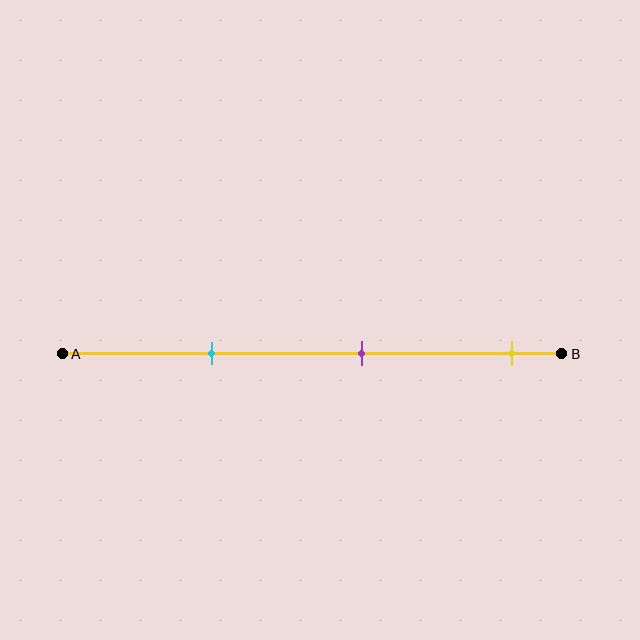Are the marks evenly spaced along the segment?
Yes, the marks are approximately evenly spaced.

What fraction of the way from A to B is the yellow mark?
The yellow mark is approximately 90% (0.9) of the way from A to B.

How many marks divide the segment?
There are 3 marks dividing the segment.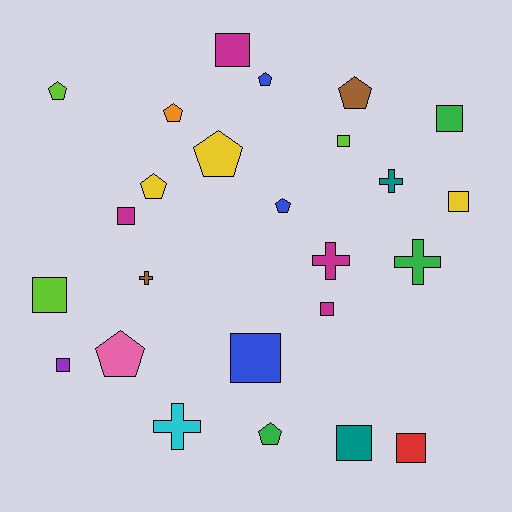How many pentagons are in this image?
There are 9 pentagons.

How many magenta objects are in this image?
There are 4 magenta objects.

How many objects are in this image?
There are 25 objects.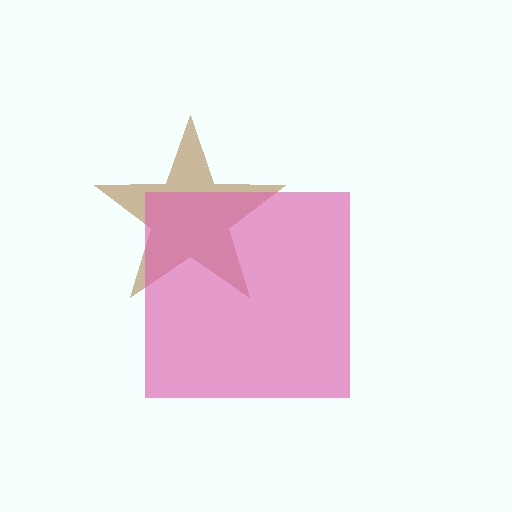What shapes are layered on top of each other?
The layered shapes are: a brown star, a pink square.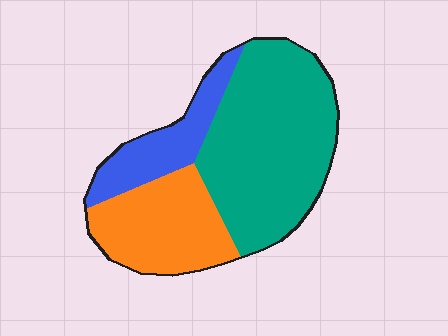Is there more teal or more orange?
Teal.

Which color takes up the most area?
Teal, at roughly 55%.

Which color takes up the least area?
Blue, at roughly 20%.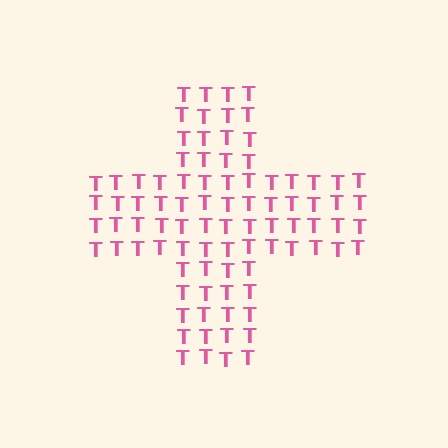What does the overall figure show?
The overall figure shows a cross.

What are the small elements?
The small elements are letter T's.